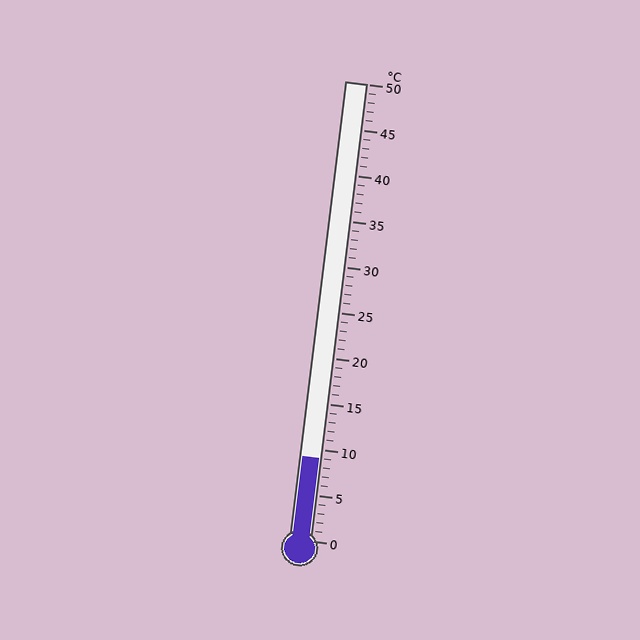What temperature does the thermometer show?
The thermometer shows approximately 9°C.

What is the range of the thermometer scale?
The thermometer scale ranges from 0°C to 50°C.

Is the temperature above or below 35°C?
The temperature is below 35°C.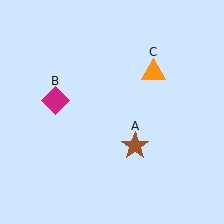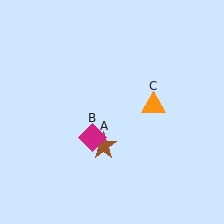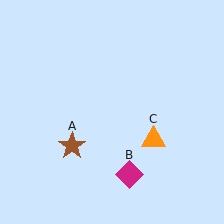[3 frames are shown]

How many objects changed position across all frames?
3 objects changed position: brown star (object A), magenta diamond (object B), orange triangle (object C).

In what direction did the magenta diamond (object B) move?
The magenta diamond (object B) moved down and to the right.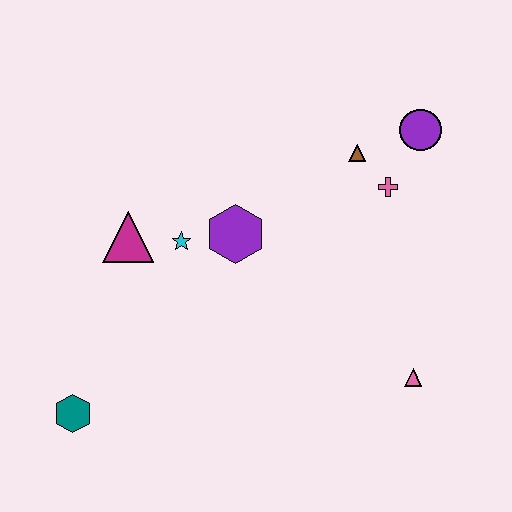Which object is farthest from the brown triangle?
The teal hexagon is farthest from the brown triangle.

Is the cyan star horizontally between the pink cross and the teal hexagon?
Yes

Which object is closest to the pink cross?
The brown triangle is closest to the pink cross.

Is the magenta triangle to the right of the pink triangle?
No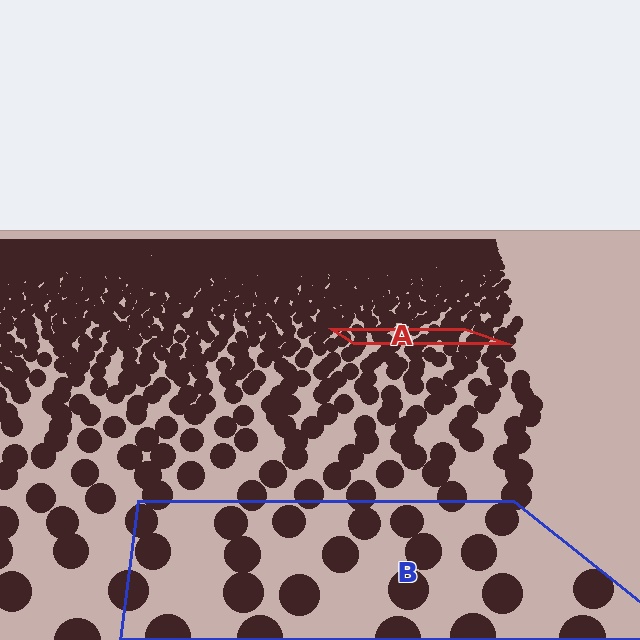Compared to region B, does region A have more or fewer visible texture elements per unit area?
Region A has more texture elements per unit area — they are packed more densely because it is farther away.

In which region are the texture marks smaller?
The texture marks are smaller in region A, because it is farther away.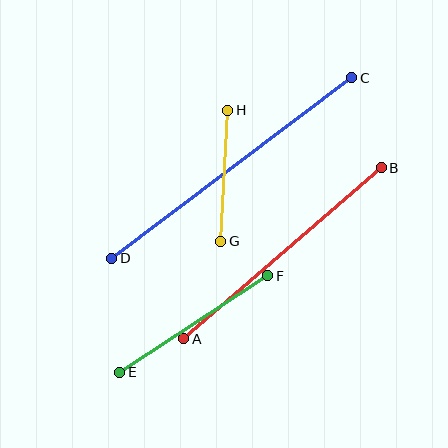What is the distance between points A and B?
The distance is approximately 261 pixels.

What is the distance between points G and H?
The distance is approximately 132 pixels.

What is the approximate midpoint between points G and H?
The midpoint is at approximately (224, 176) pixels.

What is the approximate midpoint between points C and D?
The midpoint is at approximately (232, 168) pixels.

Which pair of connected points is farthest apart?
Points C and D are farthest apart.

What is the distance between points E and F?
The distance is approximately 177 pixels.